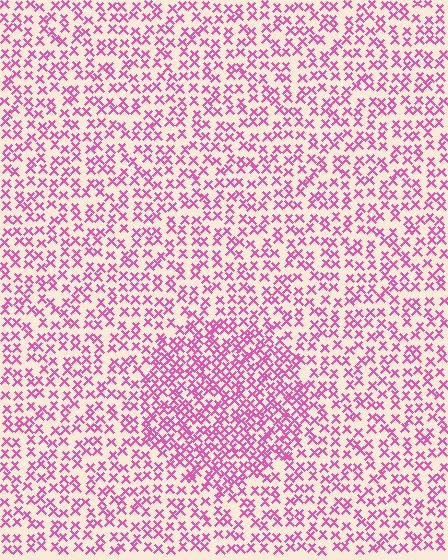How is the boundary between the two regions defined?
The boundary is defined by a change in element density (approximately 1.8x ratio). All elements are the same color, size, and shape.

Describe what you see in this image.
The image contains small pink elements arranged at two different densities. A circle-shaped region is visible where the elements are more densely packed than the surrounding area.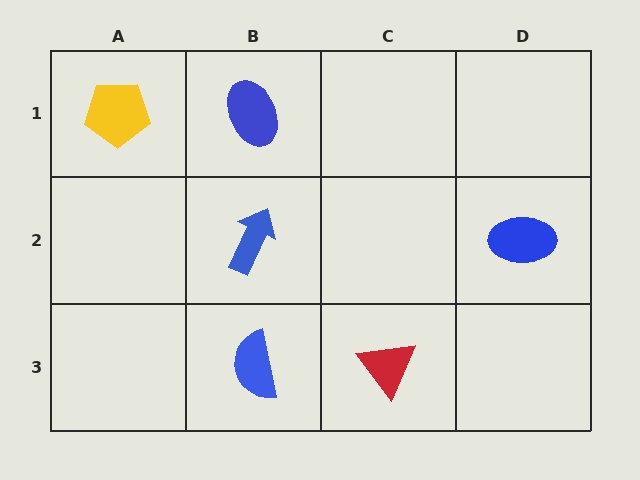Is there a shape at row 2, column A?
No, that cell is empty.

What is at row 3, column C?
A red triangle.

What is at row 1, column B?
A blue ellipse.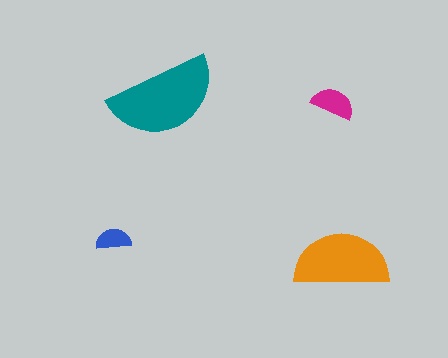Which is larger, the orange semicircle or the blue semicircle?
The orange one.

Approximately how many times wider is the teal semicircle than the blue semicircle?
About 3 times wider.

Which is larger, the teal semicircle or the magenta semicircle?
The teal one.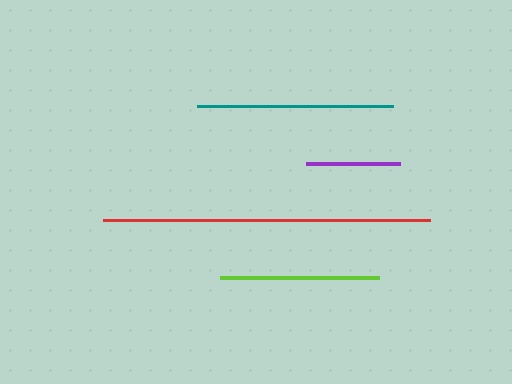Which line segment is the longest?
The red line is the longest at approximately 328 pixels.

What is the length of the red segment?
The red segment is approximately 328 pixels long.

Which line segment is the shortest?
The purple line is the shortest at approximately 93 pixels.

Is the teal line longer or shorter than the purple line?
The teal line is longer than the purple line.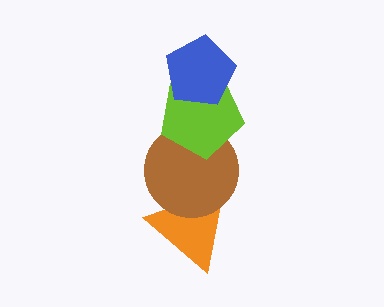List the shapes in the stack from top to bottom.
From top to bottom: the blue pentagon, the lime pentagon, the brown circle, the orange triangle.